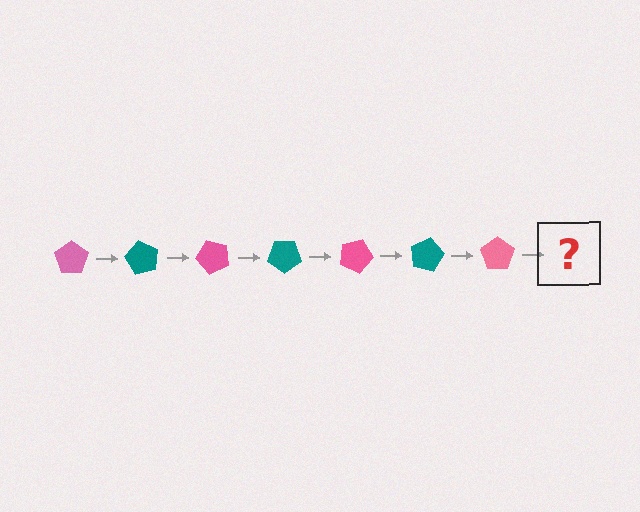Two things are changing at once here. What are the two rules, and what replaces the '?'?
The two rules are that it rotates 60 degrees each step and the color cycles through pink and teal. The '?' should be a teal pentagon, rotated 420 degrees from the start.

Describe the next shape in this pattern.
It should be a teal pentagon, rotated 420 degrees from the start.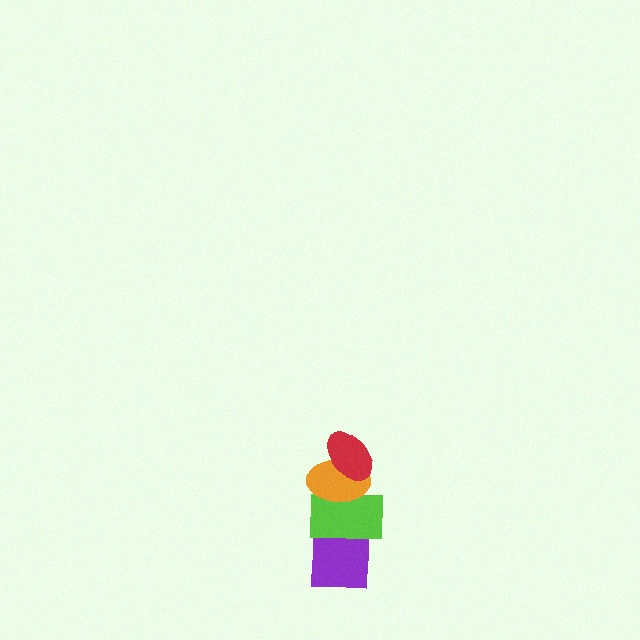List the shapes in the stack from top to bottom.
From top to bottom: the red ellipse, the orange ellipse, the lime rectangle, the purple square.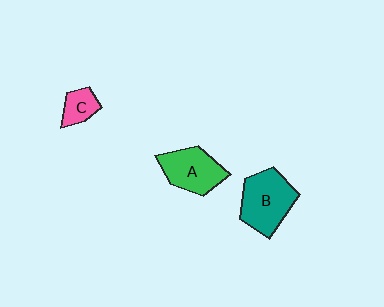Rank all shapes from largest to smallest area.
From largest to smallest: B (teal), A (green), C (pink).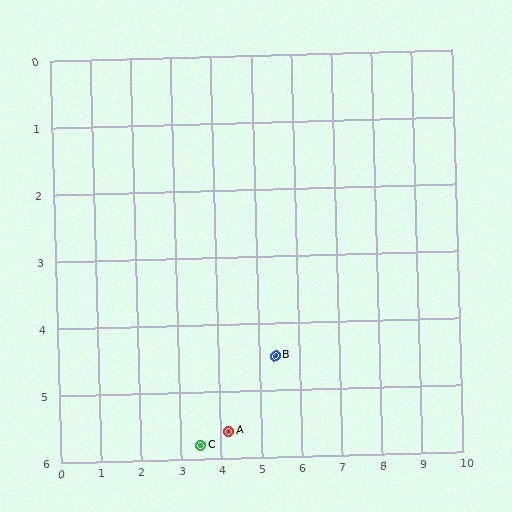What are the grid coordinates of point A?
Point A is at approximately (4.2, 5.6).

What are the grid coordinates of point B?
Point B is at approximately (5.4, 4.5).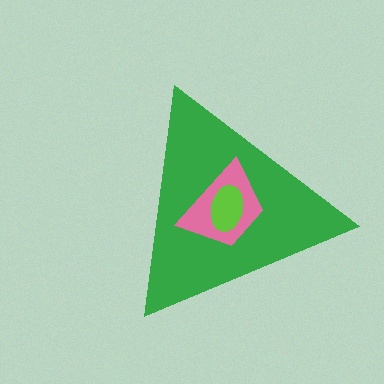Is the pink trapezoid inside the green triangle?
Yes.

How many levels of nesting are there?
3.